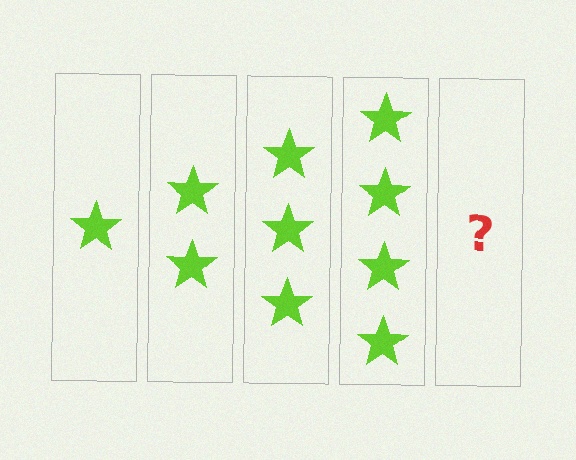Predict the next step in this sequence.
The next step is 5 stars.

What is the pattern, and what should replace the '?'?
The pattern is that each step adds one more star. The '?' should be 5 stars.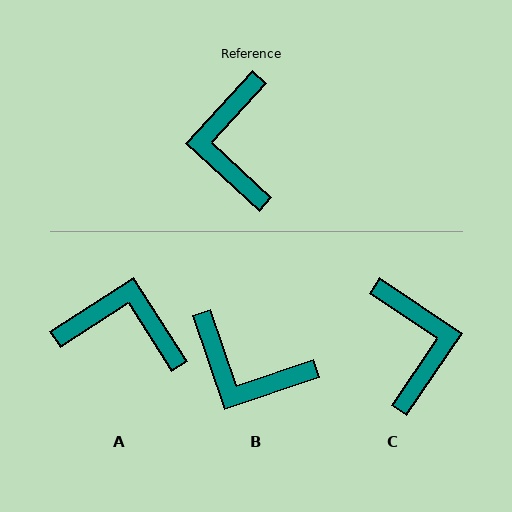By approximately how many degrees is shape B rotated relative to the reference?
Approximately 61 degrees counter-clockwise.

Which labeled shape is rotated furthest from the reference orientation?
C, about 171 degrees away.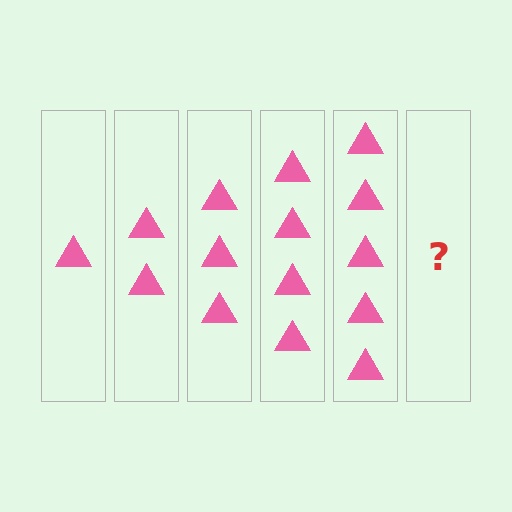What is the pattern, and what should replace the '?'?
The pattern is that each step adds one more triangle. The '?' should be 6 triangles.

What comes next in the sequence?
The next element should be 6 triangles.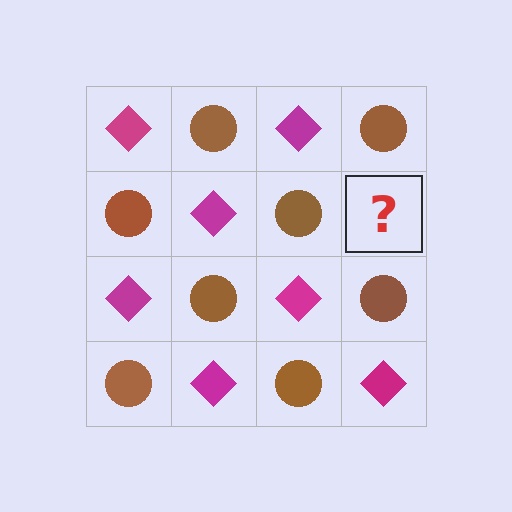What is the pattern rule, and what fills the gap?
The rule is that it alternates magenta diamond and brown circle in a checkerboard pattern. The gap should be filled with a magenta diamond.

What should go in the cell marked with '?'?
The missing cell should contain a magenta diamond.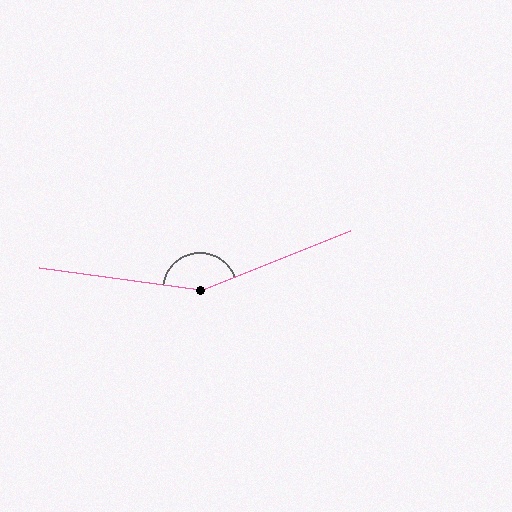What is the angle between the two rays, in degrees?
Approximately 151 degrees.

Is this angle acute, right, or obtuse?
It is obtuse.